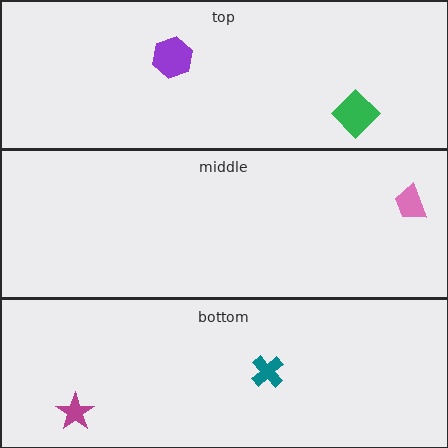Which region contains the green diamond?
The top region.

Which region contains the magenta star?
The bottom region.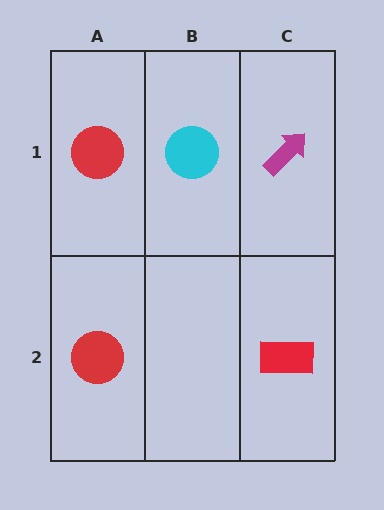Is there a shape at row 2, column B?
No, that cell is empty.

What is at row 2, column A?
A red circle.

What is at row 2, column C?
A red rectangle.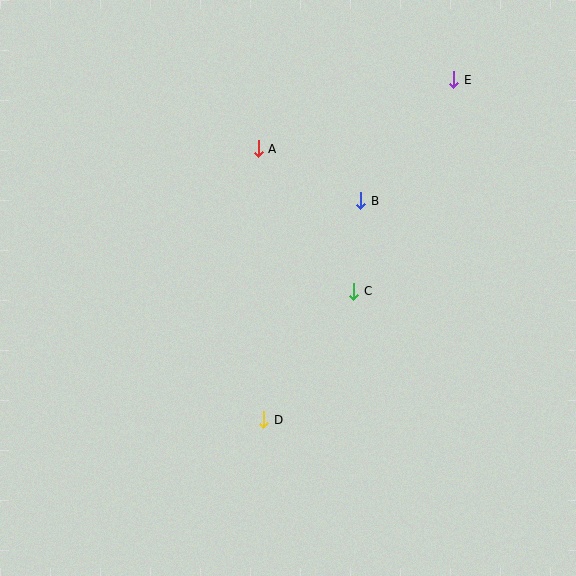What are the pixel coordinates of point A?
Point A is at (258, 149).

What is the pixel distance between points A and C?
The distance between A and C is 171 pixels.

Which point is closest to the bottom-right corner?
Point D is closest to the bottom-right corner.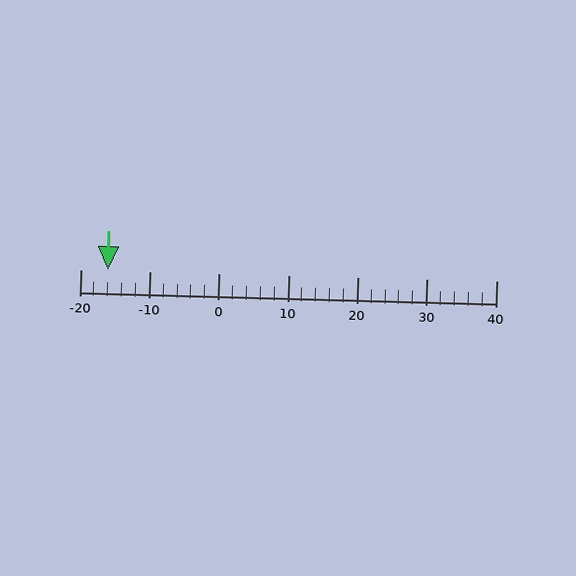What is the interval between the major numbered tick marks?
The major tick marks are spaced 10 units apart.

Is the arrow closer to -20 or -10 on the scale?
The arrow is closer to -20.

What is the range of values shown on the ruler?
The ruler shows values from -20 to 40.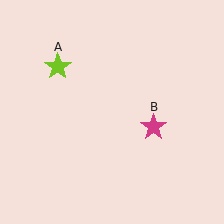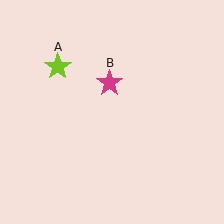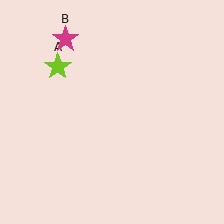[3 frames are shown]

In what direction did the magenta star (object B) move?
The magenta star (object B) moved up and to the left.